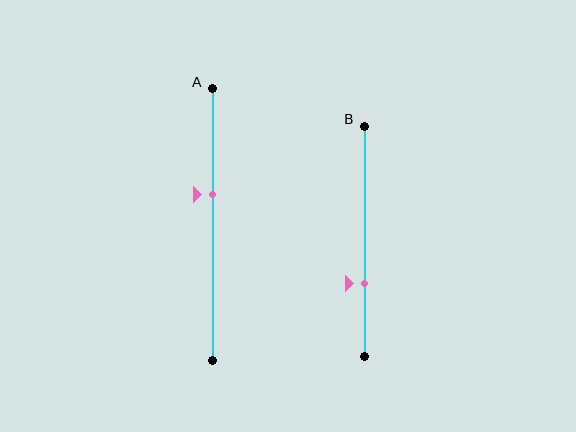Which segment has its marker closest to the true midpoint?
Segment A has its marker closest to the true midpoint.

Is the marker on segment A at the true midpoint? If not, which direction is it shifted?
No, the marker on segment A is shifted upward by about 11% of the segment length.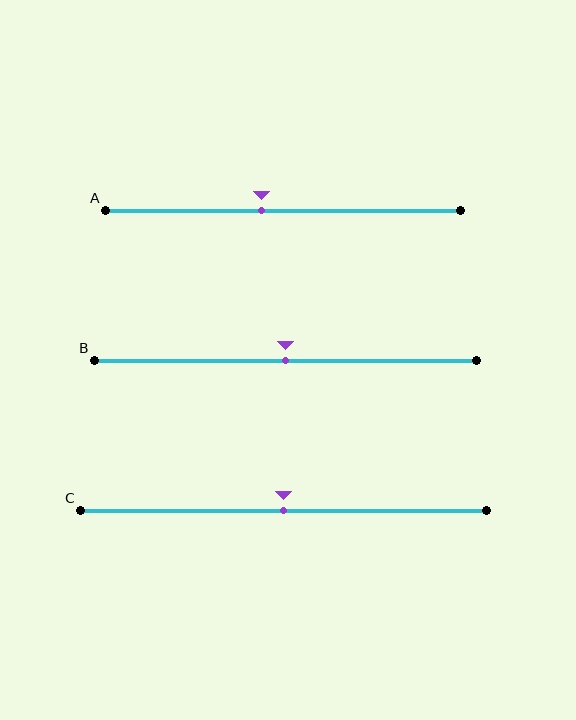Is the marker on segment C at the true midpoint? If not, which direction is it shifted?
Yes, the marker on segment C is at the true midpoint.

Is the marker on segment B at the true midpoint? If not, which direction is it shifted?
Yes, the marker on segment B is at the true midpoint.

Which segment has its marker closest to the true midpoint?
Segment B has its marker closest to the true midpoint.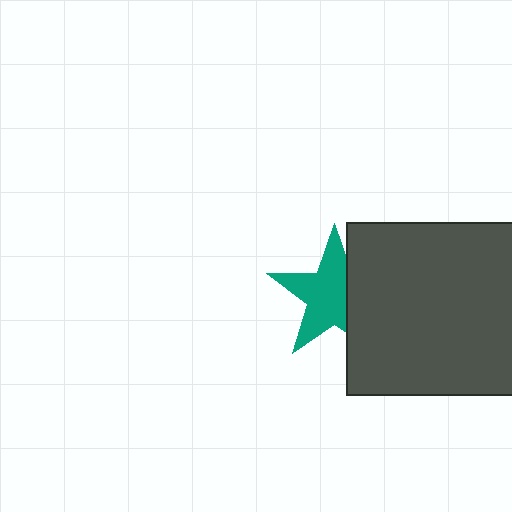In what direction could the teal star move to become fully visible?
The teal star could move left. That would shift it out from behind the dark gray square entirely.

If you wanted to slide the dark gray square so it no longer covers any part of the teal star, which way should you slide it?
Slide it right — that is the most direct way to separate the two shapes.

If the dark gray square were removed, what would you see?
You would see the complete teal star.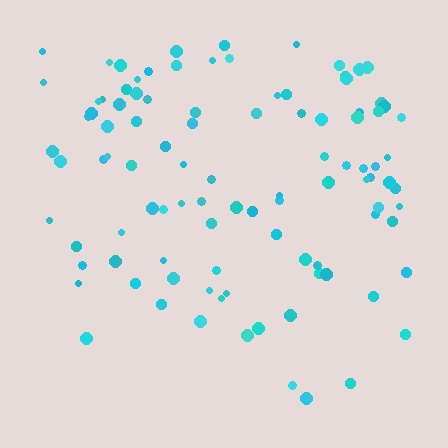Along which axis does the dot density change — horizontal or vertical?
Vertical.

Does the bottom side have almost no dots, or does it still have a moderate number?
Still a moderate number, just noticeably fewer than the top.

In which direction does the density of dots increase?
From bottom to top, with the top side densest.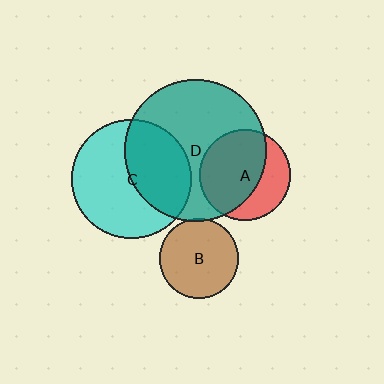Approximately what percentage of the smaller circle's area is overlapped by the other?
Approximately 40%.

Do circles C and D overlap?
Yes.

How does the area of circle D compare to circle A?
Approximately 2.5 times.